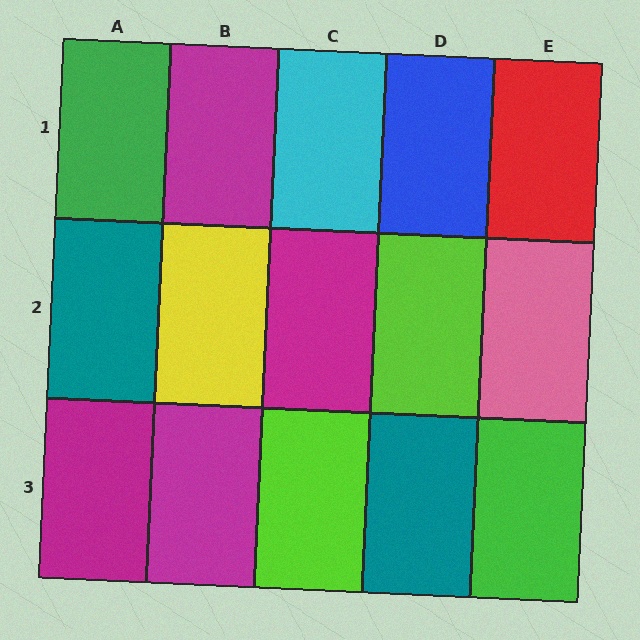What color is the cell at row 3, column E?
Green.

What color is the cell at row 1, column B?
Magenta.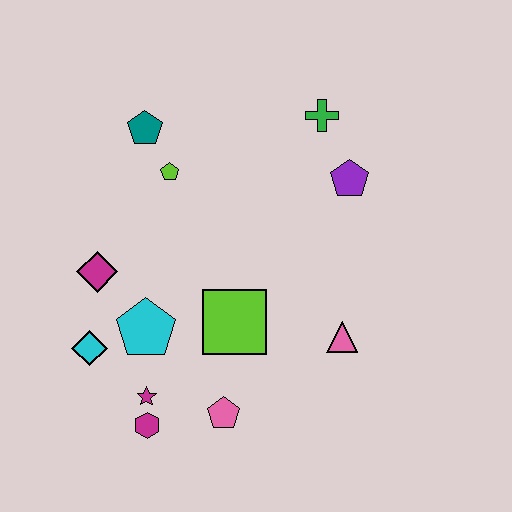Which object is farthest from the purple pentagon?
The magenta hexagon is farthest from the purple pentagon.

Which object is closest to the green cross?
The purple pentagon is closest to the green cross.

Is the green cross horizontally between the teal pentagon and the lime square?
No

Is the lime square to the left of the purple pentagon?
Yes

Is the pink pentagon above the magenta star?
No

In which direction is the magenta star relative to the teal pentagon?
The magenta star is below the teal pentagon.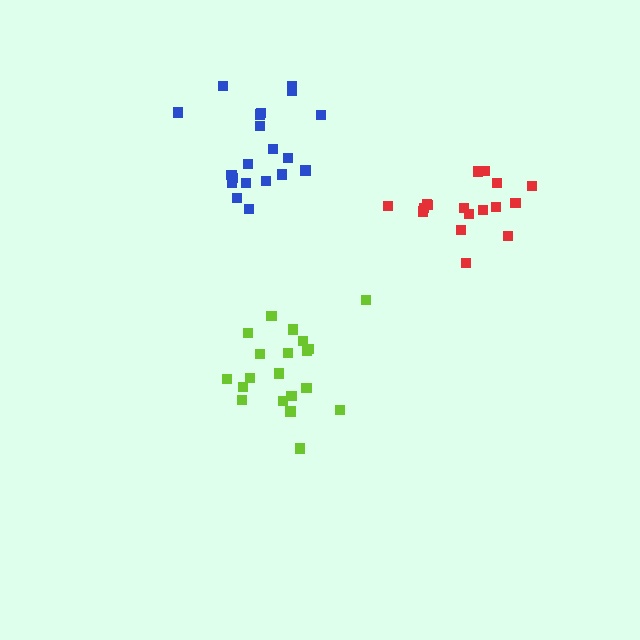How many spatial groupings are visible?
There are 3 spatial groupings.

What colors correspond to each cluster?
The clusters are colored: lime, red, blue.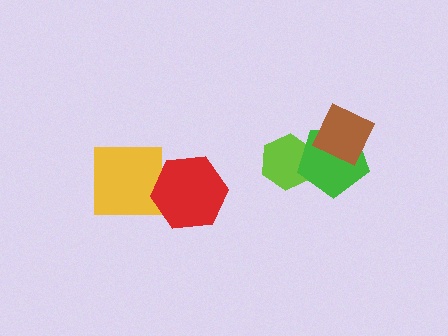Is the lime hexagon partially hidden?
Yes, it is partially covered by another shape.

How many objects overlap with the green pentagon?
2 objects overlap with the green pentagon.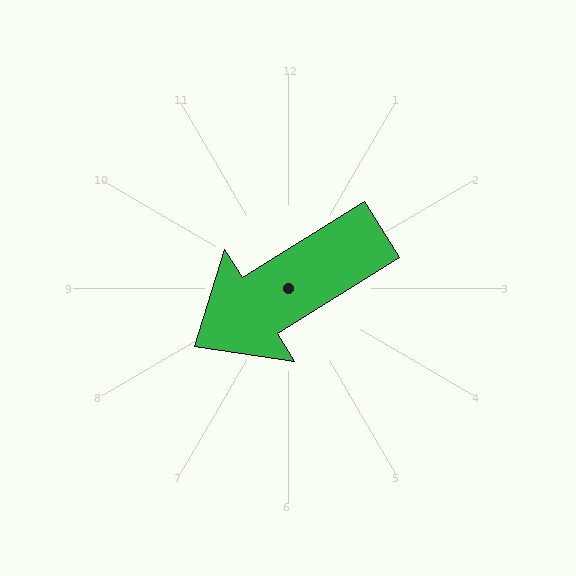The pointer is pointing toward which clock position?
Roughly 8 o'clock.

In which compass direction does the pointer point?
Southwest.